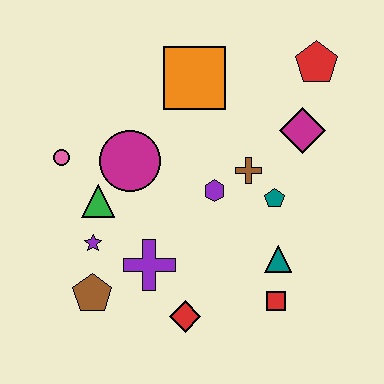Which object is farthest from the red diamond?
The red pentagon is farthest from the red diamond.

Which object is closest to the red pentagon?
The magenta diamond is closest to the red pentagon.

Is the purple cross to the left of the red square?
Yes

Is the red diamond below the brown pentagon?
Yes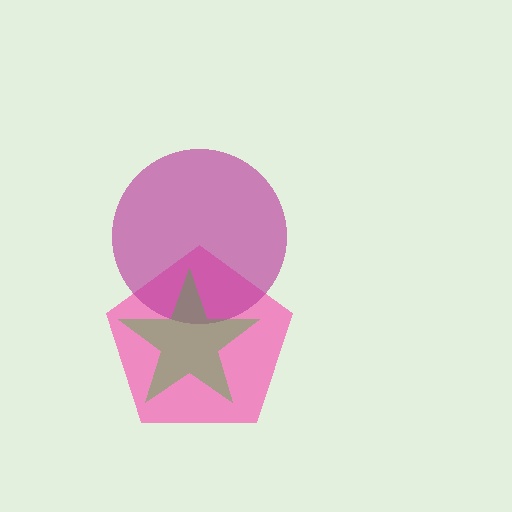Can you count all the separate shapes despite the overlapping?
Yes, there are 3 separate shapes.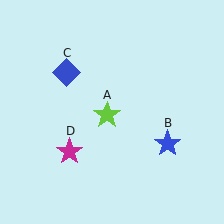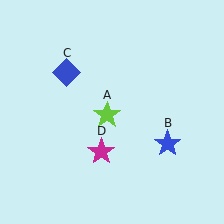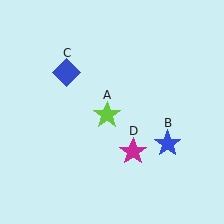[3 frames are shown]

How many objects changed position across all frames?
1 object changed position: magenta star (object D).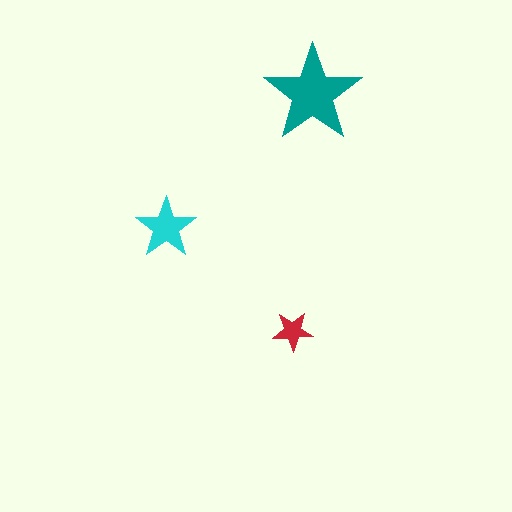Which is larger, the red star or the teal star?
The teal one.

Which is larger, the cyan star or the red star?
The cyan one.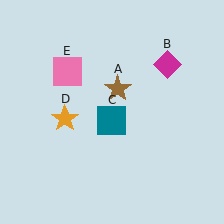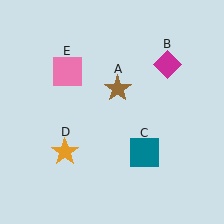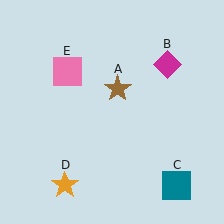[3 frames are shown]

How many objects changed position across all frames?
2 objects changed position: teal square (object C), orange star (object D).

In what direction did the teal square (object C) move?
The teal square (object C) moved down and to the right.